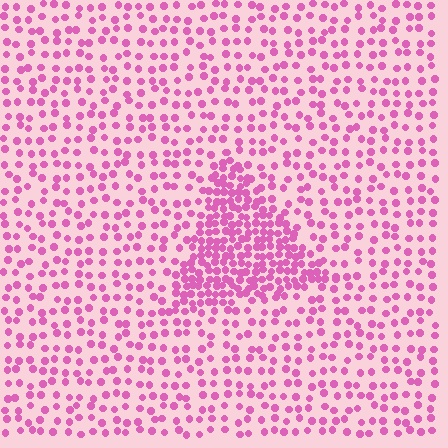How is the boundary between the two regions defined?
The boundary is defined by a change in element density (approximately 2.4x ratio). All elements are the same color, size, and shape.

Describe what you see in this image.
The image contains small pink elements arranged at two different densities. A triangle-shaped region is visible where the elements are more densely packed than the surrounding area.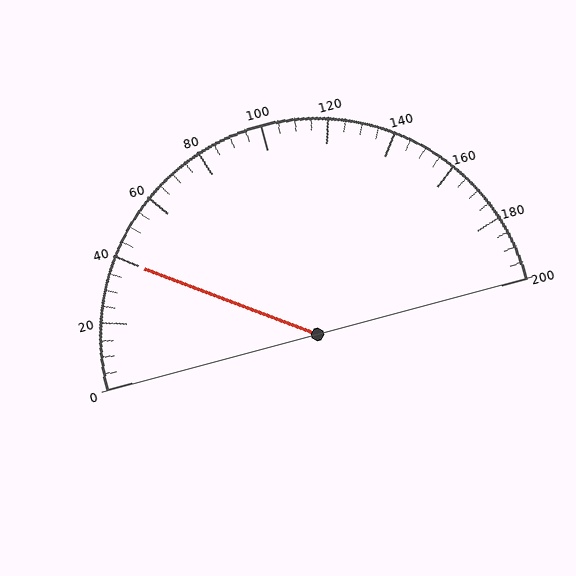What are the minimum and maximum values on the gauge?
The gauge ranges from 0 to 200.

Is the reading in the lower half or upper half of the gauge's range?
The reading is in the lower half of the range (0 to 200).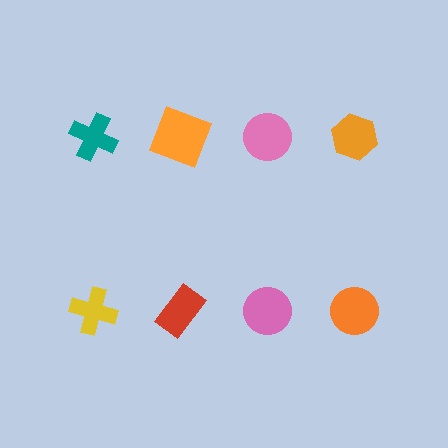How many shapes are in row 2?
4 shapes.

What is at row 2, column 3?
A pink circle.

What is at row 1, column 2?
An orange square.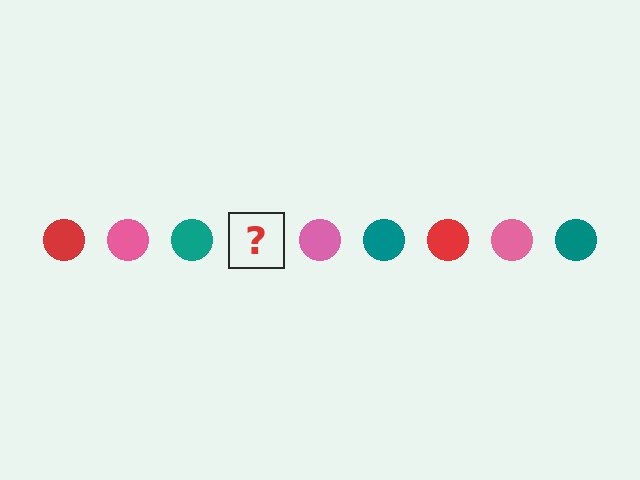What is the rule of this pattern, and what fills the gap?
The rule is that the pattern cycles through red, pink, teal circles. The gap should be filled with a red circle.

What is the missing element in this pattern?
The missing element is a red circle.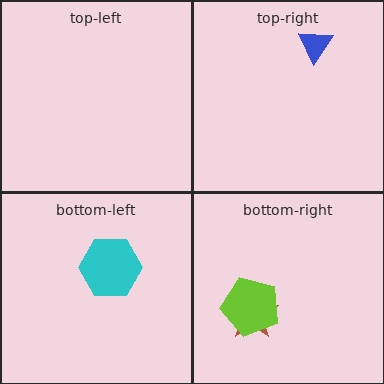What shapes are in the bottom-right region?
The brown star, the lime pentagon.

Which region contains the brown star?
The bottom-right region.